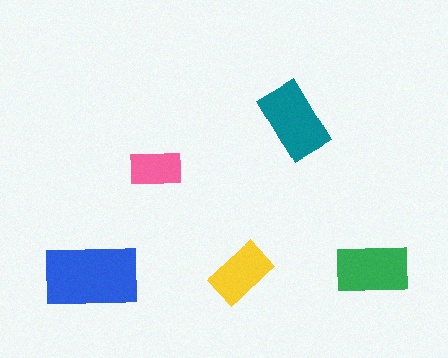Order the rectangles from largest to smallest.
the blue one, the teal one, the green one, the yellow one, the pink one.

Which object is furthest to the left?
The blue rectangle is leftmost.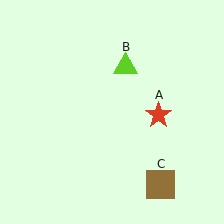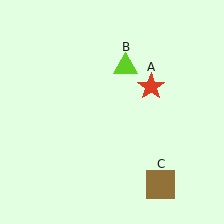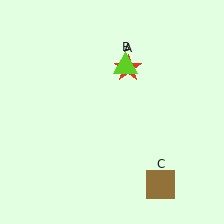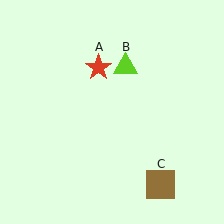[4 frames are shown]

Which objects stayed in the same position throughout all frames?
Lime triangle (object B) and brown square (object C) remained stationary.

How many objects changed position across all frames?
1 object changed position: red star (object A).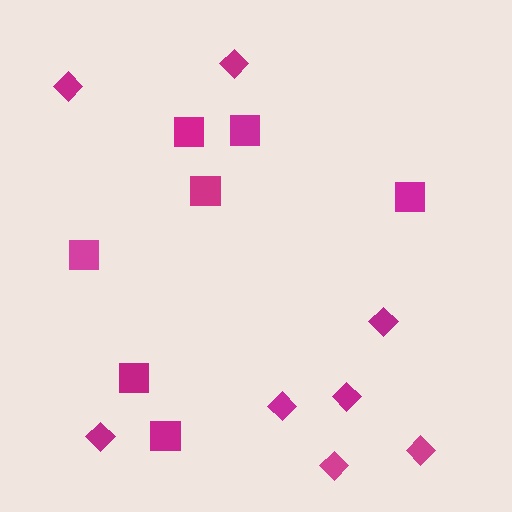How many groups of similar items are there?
There are 2 groups: one group of diamonds (8) and one group of squares (7).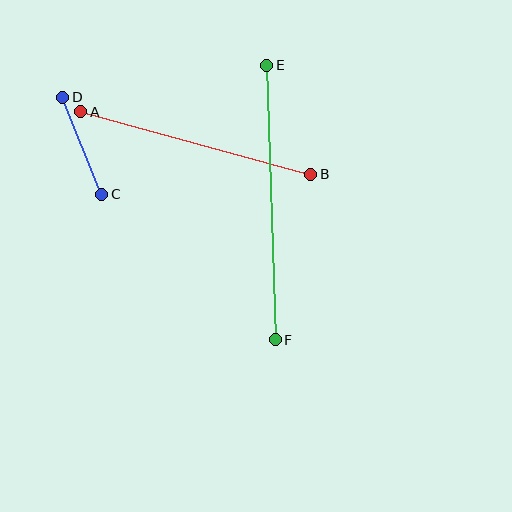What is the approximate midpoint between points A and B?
The midpoint is at approximately (196, 143) pixels.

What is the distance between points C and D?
The distance is approximately 104 pixels.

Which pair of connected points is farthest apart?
Points E and F are farthest apart.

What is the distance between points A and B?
The distance is approximately 239 pixels.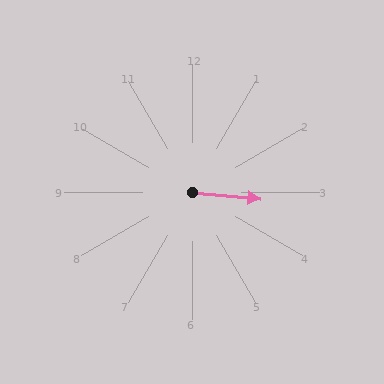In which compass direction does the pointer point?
East.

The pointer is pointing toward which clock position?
Roughly 3 o'clock.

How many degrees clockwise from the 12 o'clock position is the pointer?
Approximately 96 degrees.